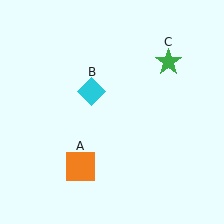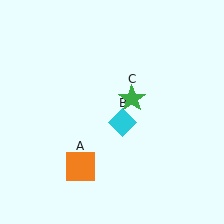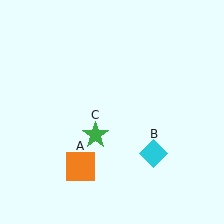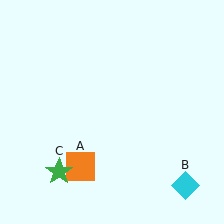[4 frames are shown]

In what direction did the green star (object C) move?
The green star (object C) moved down and to the left.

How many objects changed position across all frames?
2 objects changed position: cyan diamond (object B), green star (object C).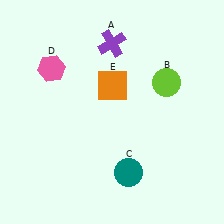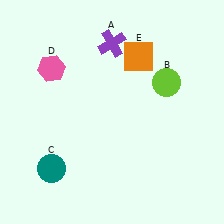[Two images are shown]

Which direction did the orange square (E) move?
The orange square (E) moved up.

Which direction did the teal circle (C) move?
The teal circle (C) moved left.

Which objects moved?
The objects that moved are: the teal circle (C), the orange square (E).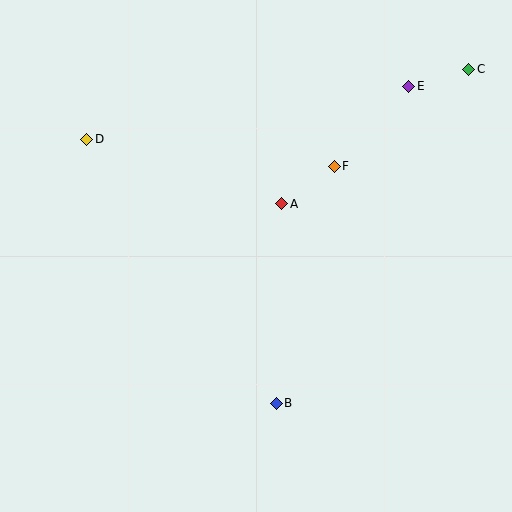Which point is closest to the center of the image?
Point A at (282, 204) is closest to the center.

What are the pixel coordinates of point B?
Point B is at (276, 403).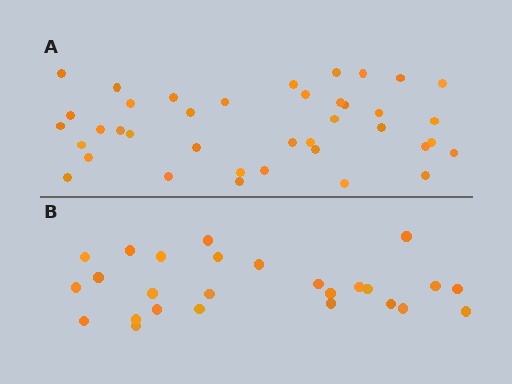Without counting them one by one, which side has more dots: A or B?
Region A (the top region) has more dots.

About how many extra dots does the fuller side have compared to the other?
Region A has approximately 15 more dots than region B.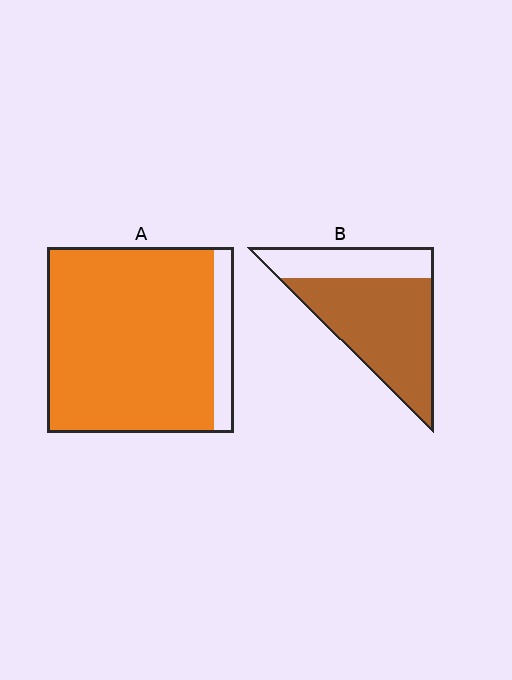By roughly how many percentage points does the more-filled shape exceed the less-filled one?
By roughly 20 percentage points (A over B).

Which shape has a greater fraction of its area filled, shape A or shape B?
Shape A.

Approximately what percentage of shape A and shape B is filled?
A is approximately 90% and B is approximately 70%.